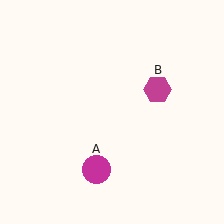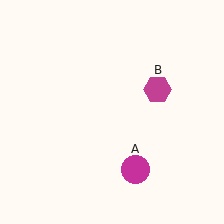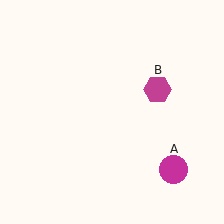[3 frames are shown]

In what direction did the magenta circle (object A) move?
The magenta circle (object A) moved right.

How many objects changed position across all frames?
1 object changed position: magenta circle (object A).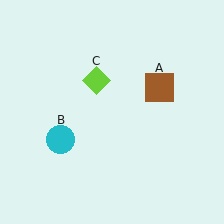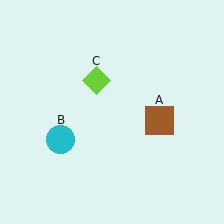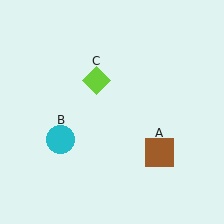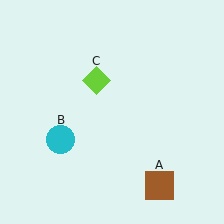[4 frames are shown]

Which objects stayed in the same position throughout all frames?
Cyan circle (object B) and lime diamond (object C) remained stationary.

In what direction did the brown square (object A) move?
The brown square (object A) moved down.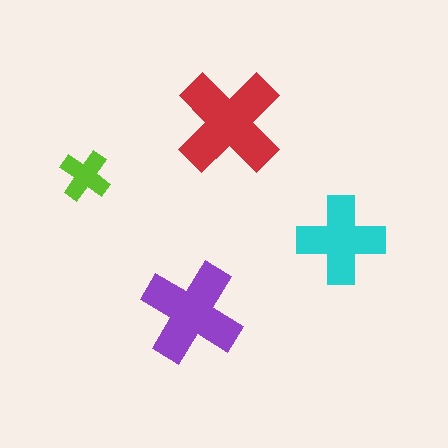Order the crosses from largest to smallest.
the red one, the purple one, the cyan one, the lime one.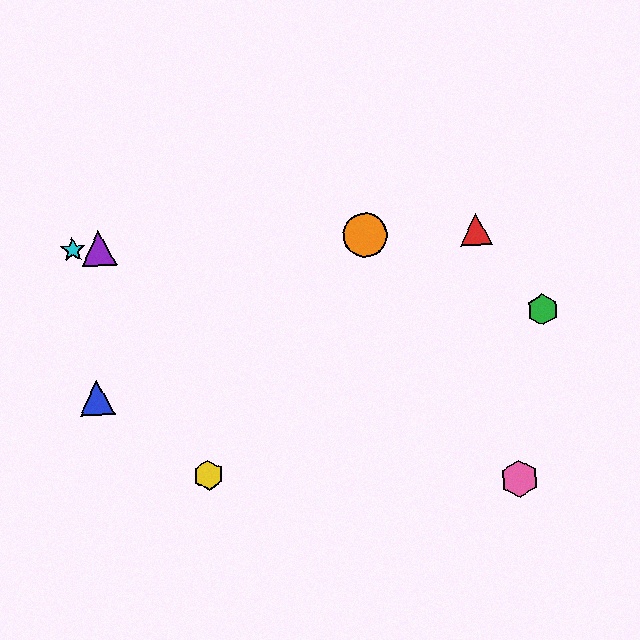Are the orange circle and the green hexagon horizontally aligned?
No, the orange circle is at y≈235 and the green hexagon is at y≈310.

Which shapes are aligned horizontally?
The red triangle, the purple triangle, the orange circle, the cyan star are aligned horizontally.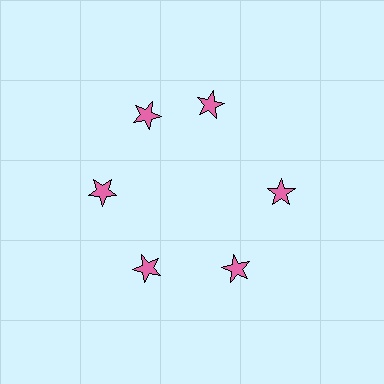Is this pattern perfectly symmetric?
No. The 6 pink stars are arranged in a ring, but one element near the 1 o'clock position is rotated out of alignment along the ring, breaking the 6-fold rotational symmetry.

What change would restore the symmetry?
The symmetry would be restored by rotating it back into even spacing with its neighbors so that all 6 stars sit at equal angles and equal distance from the center.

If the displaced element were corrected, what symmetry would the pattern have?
It would have 6-fold rotational symmetry — the pattern would map onto itself every 60 degrees.